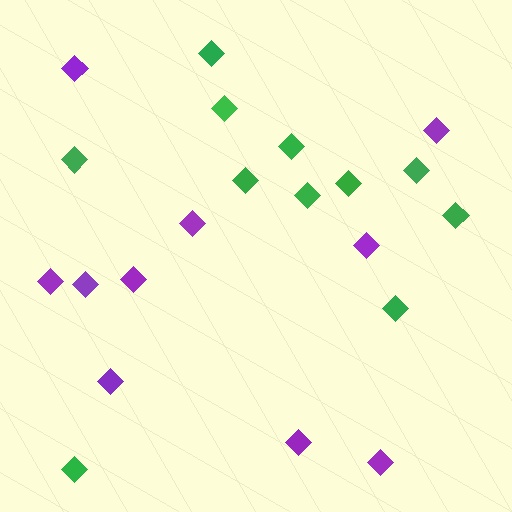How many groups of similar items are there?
There are 2 groups: one group of green diamonds (11) and one group of purple diamonds (10).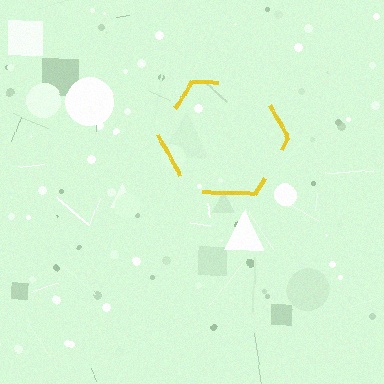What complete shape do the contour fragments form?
The contour fragments form a hexagon.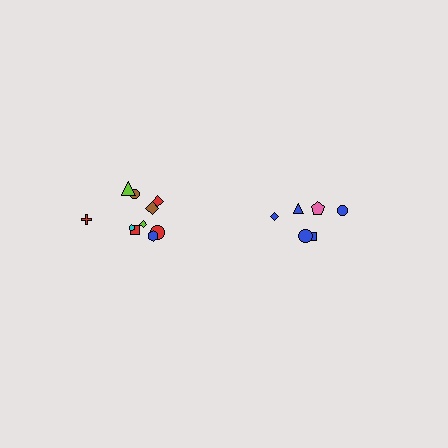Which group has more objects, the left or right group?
The left group.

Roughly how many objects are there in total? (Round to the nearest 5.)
Roughly 15 objects in total.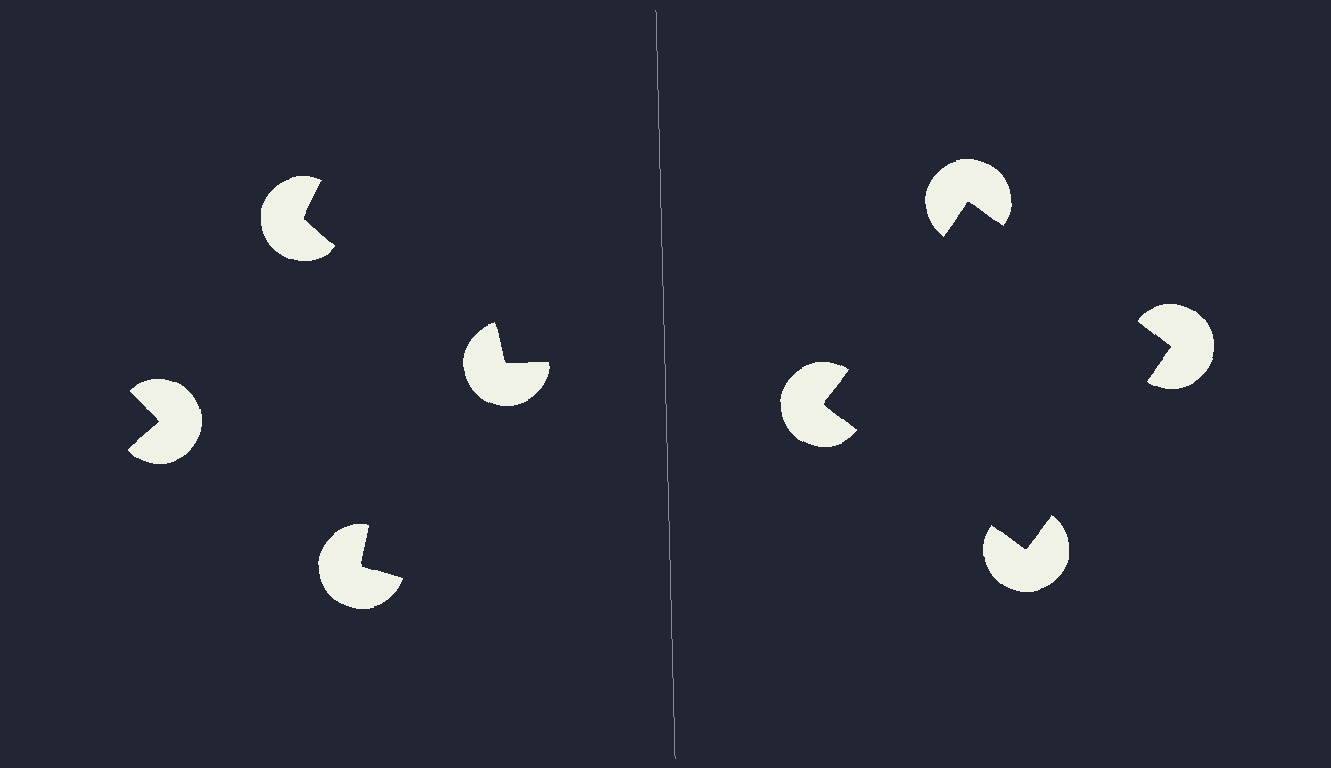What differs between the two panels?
The pac-man discs are positioned identically on both sides; only the wedge orientations differ. On the right they align to a square; on the left they are misaligned.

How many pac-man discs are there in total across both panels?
8 — 4 on each side.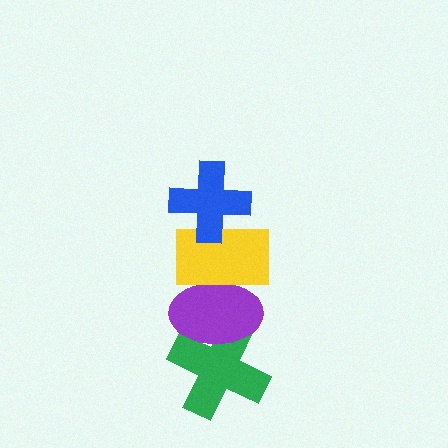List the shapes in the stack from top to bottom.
From top to bottom: the blue cross, the yellow rectangle, the purple ellipse, the green cross.